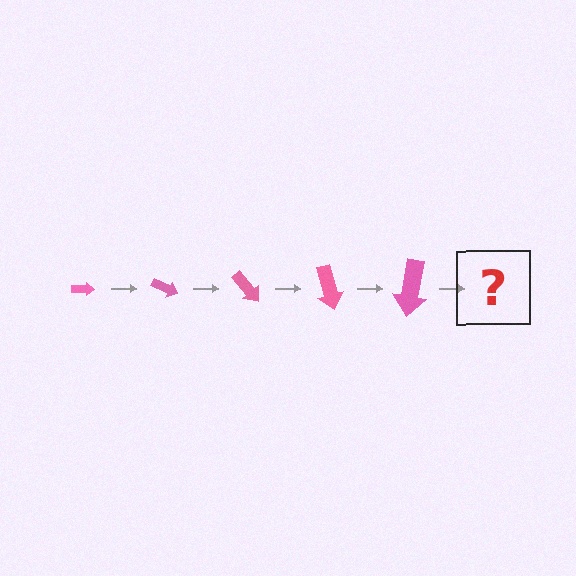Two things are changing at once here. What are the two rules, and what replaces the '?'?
The two rules are that the arrow grows larger each step and it rotates 25 degrees each step. The '?' should be an arrow, larger than the previous one and rotated 125 degrees from the start.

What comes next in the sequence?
The next element should be an arrow, larger than the previous one and rotated 125 degrees from the start.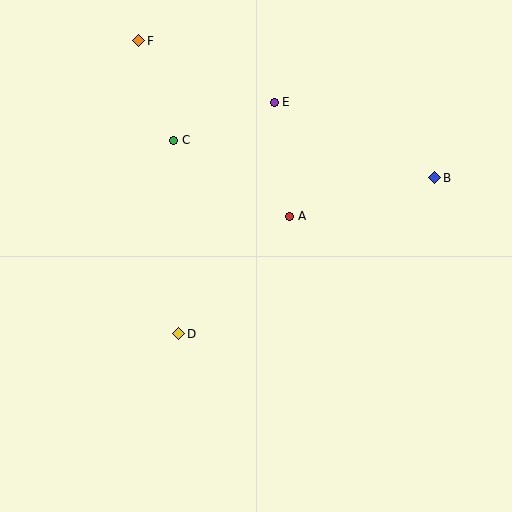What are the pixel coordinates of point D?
Point D is at (178, 334).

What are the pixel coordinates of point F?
Point F is at (139, 41).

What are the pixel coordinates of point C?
Point C is at (174, 140).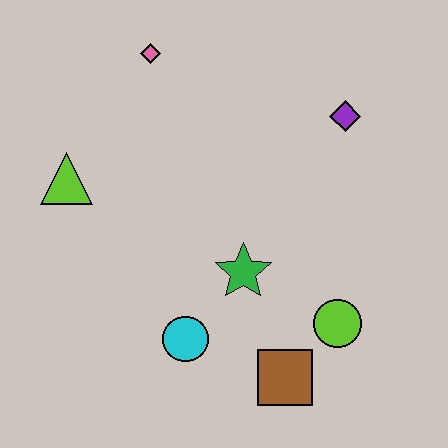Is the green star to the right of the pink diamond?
Yes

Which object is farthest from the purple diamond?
The lime triangle is farthest from the purple diamond.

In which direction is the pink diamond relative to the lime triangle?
The pink diamond is above the lime triangle.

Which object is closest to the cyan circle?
The green star is closest to the cyan circle.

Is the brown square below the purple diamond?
Yes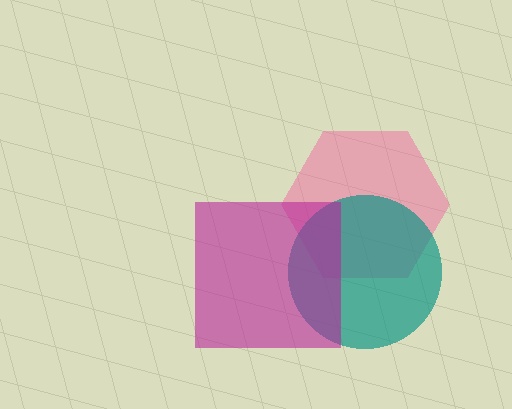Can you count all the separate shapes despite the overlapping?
Yes, there are 3 separate shapes.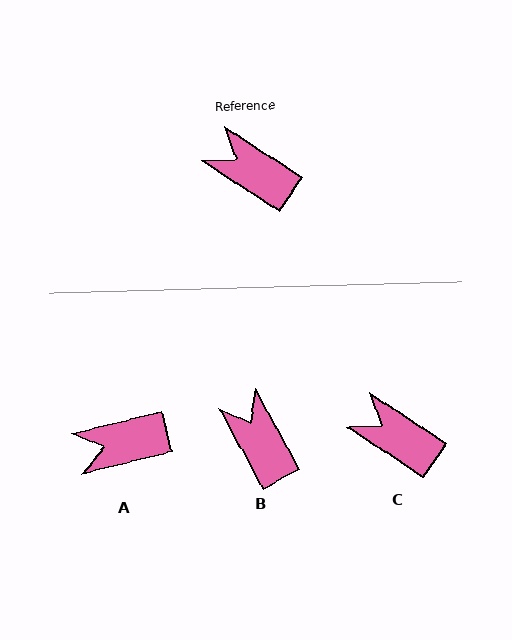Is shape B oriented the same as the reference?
No, it is off by about 28 degrees.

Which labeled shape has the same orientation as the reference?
C.